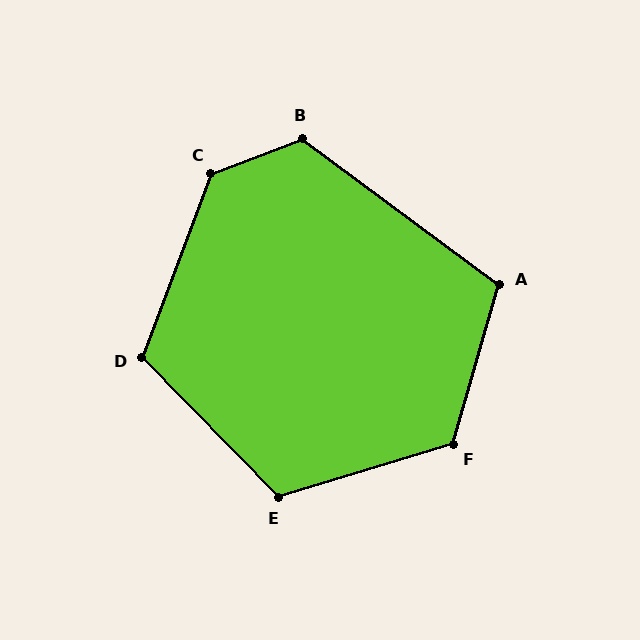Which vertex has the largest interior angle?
C, at approximately 132 degrees.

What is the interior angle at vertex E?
Approximately 117 degrees (obtuse).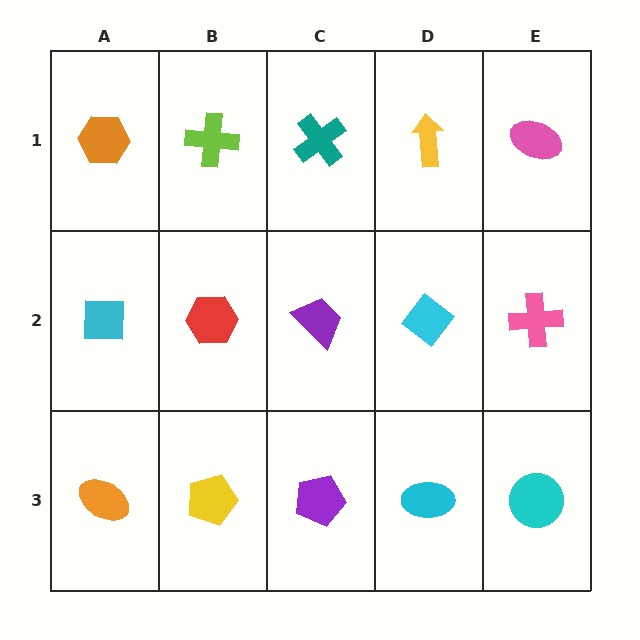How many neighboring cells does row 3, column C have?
3.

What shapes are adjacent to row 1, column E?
A pink cross (row 2, column E), a yellow arrow (row 1, column D).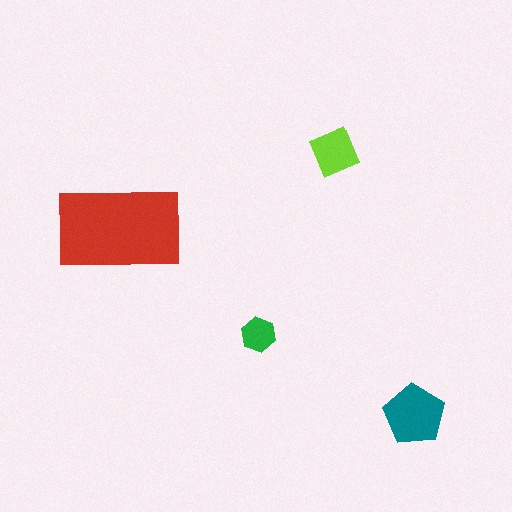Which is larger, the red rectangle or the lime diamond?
The red rectangle.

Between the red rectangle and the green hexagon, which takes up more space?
The red rectangle.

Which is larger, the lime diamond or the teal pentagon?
The teal pentagon.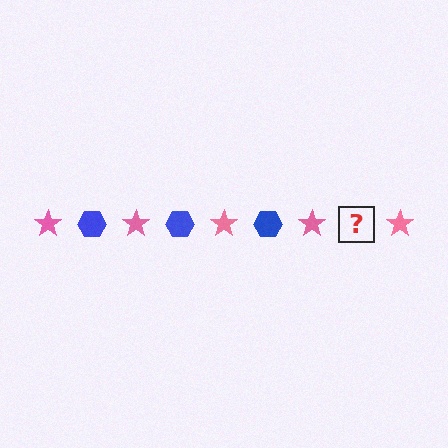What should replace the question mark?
The question mark should be replaced with a blue hexagon.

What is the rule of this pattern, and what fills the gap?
The rule is that the pattern alternates between pink star and blue hexagon. The gap should be filled with a blue hexagon.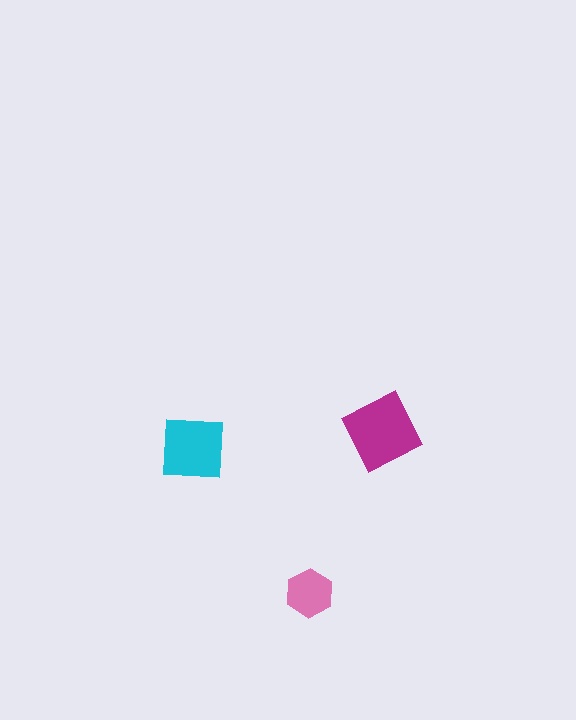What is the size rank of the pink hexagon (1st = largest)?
3rd.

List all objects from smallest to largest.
The pink hexagon, the cyan square, the magenta diamond.